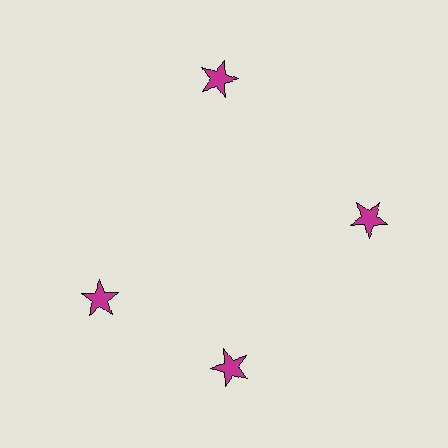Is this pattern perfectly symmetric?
No. The 4 magenta stars are arranged in a ring, but one element near the 9 o'clock position is rotated out of alignment along the ring, breaking the 4-fold rotational symmetry.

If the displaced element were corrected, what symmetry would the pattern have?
It would have 4-fold rotational symmetry — the pattern would map onto itself every 90 degrees.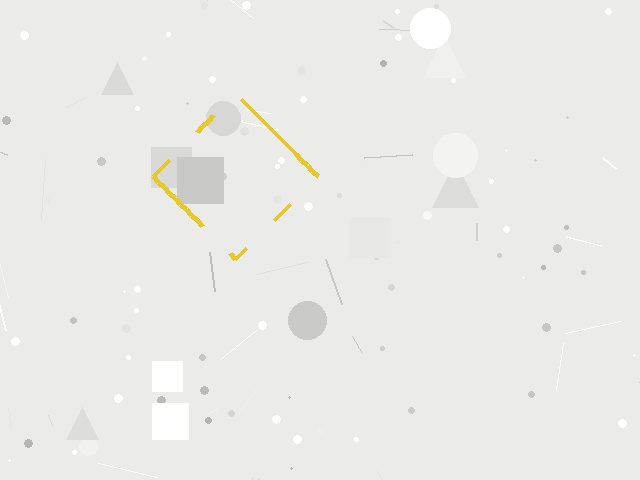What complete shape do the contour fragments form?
The contour fragments form a diamond.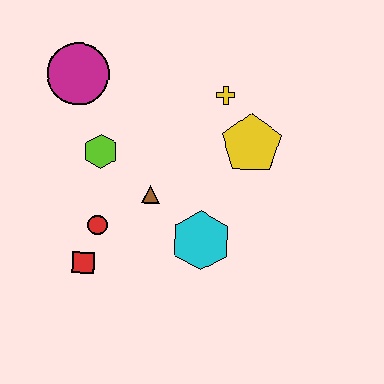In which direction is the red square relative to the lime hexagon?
The red square is below the lime hexagon.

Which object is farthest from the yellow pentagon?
The red square is farthest from the yellow pentagon.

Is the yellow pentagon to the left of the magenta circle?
No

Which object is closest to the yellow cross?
The yellow pentagon is closest to the yellow cross.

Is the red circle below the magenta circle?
Yes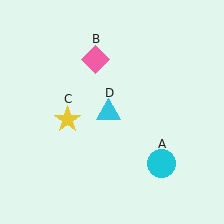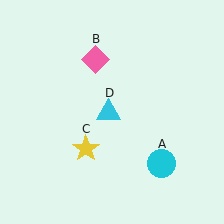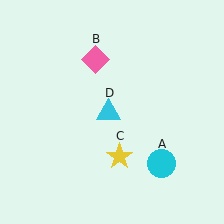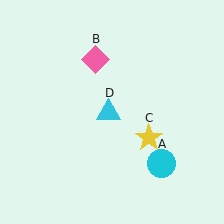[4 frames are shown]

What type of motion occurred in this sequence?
The yellow star (object C) rotated counterclockwise around the center of the scene.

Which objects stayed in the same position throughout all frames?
Cyan circle (object A) and pink diamond (object B) and cyan triangle (object D) remained stationary.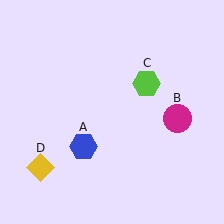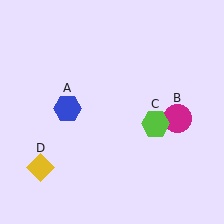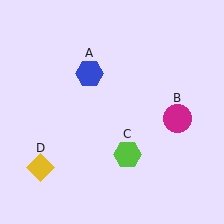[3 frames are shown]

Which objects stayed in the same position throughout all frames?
Magenta circle (object B) and yellow diamond (object D) remained stationary.